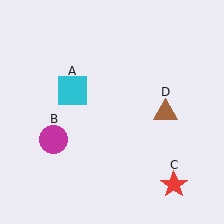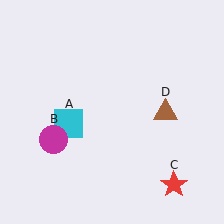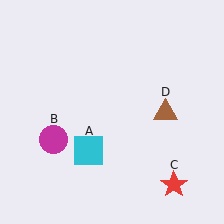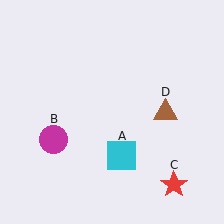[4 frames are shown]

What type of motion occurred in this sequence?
The cyan square (object A) rotated counterclockwise around the center of the scene.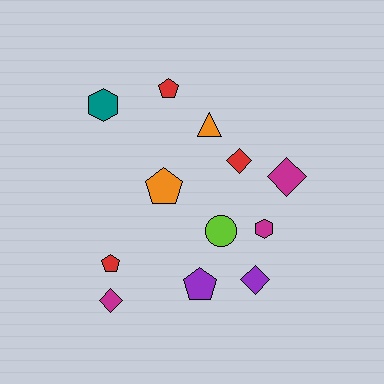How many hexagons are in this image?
There are 2 hexagons.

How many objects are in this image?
There are 12 objects.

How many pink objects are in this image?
There are no pink objects.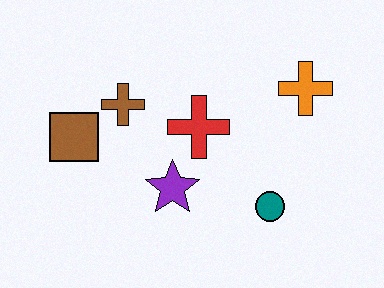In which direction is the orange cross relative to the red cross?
The orange cross is to the right of the red cross.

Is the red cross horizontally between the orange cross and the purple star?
Yes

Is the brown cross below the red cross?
No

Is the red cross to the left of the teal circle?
Yes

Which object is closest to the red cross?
The purple star is closest to the red cross.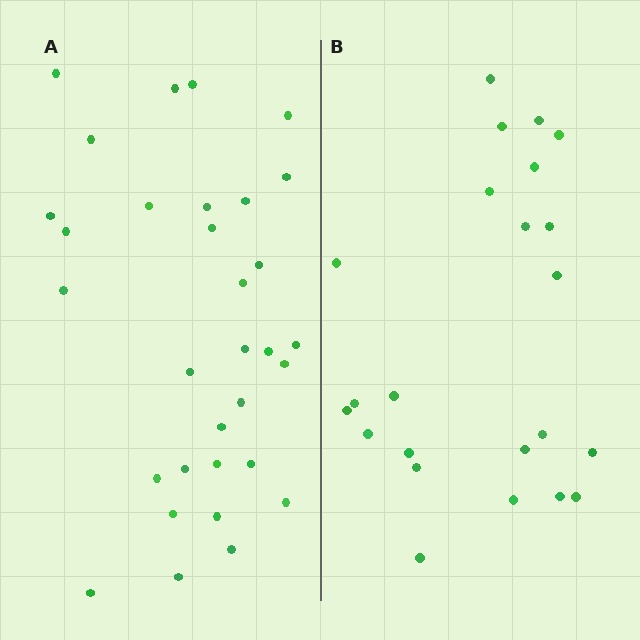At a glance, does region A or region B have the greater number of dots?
Region A (the left region) has more dots.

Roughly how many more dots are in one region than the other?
Region A has roughly 8 or so more dots than region B.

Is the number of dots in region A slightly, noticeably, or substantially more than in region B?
Region A has noticeably more, but not dramatically so. The ratio is roughly 1.4 to 1.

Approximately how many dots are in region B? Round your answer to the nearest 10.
About 20 dots. (The exact count is 23, which rounds to 20.)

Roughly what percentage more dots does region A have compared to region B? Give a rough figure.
About 40% more.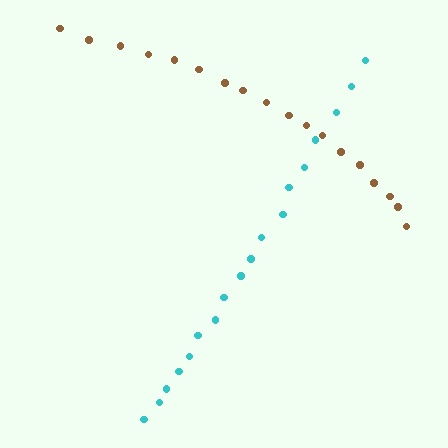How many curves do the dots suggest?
There are 2 distinct paths.